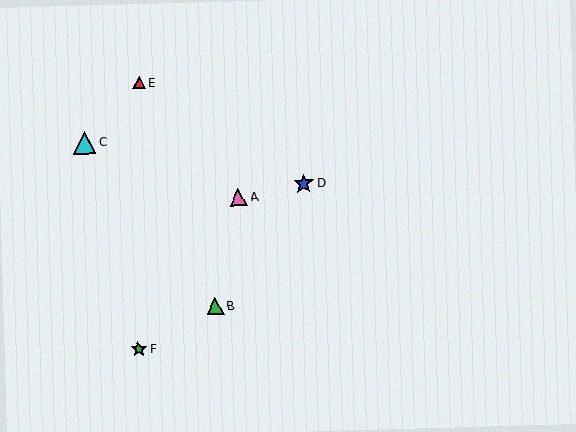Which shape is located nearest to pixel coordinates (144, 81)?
The red triangle (labeled E) at (139, 83) is nearest to that location.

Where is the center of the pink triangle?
The center of the pink triangle is at (238, 197).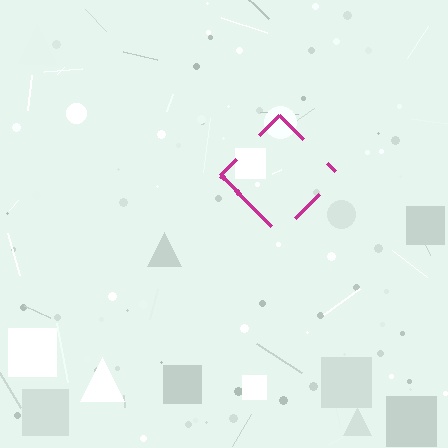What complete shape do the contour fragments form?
The contour fragments form a diamond.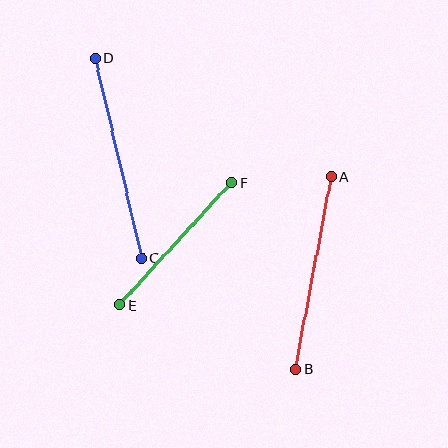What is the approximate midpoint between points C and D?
The midpoint is at approximately (118, 158) pixels.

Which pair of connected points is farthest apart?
Points C and D are farthest apart.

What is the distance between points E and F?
The distance is approximately 166 pixels.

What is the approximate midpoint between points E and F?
The midpoint is at approximately (176, 244) pixels.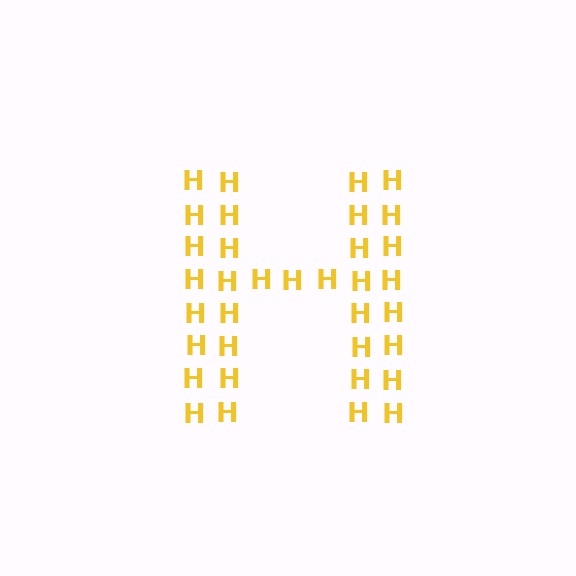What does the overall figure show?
The overall figure shows the letter H.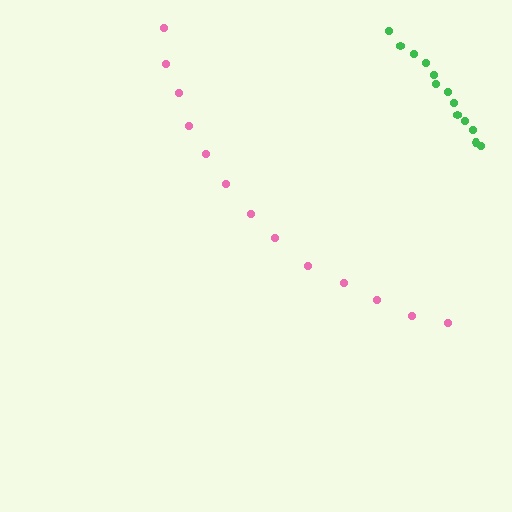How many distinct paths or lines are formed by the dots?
There are 2 distinct paths.